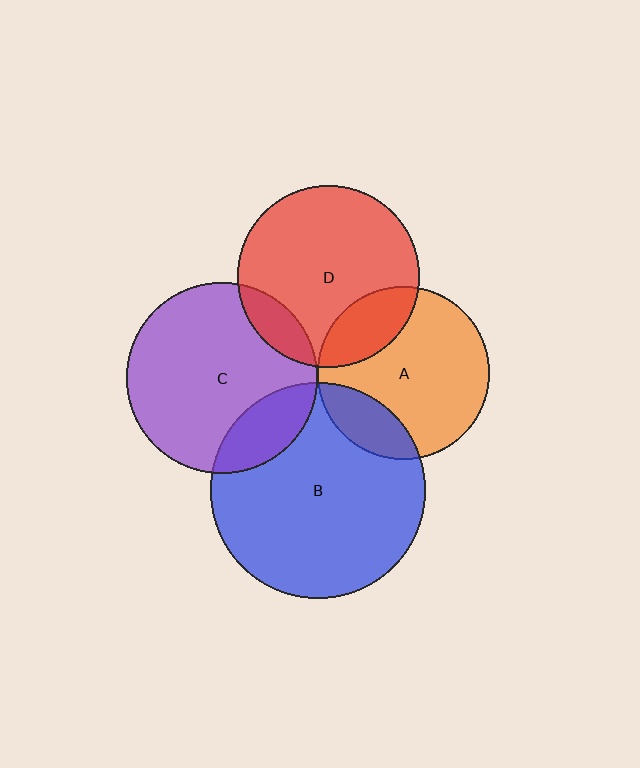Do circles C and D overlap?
Yes.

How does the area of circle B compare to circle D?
Approximately 1.4 times.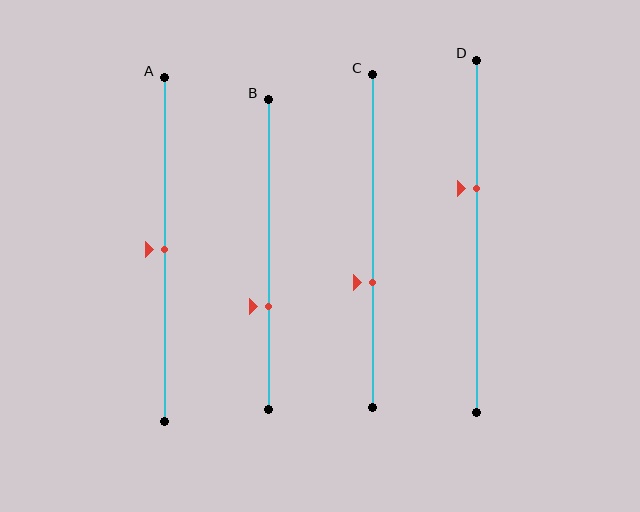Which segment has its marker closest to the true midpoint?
Segment A has its marker closest to the true midpoint.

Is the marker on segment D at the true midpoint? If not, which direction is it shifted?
No, the marker on segment D is shifted upward by about 13% of the segment length.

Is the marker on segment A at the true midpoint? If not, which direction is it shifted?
Yes, the marker on segment A is at the true midpoint.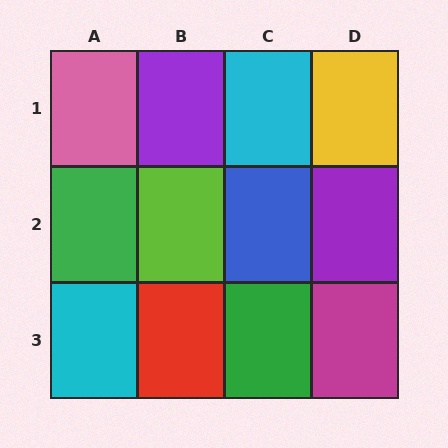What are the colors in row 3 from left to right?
Cyan, red, green, magenta.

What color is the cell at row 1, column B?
Purple.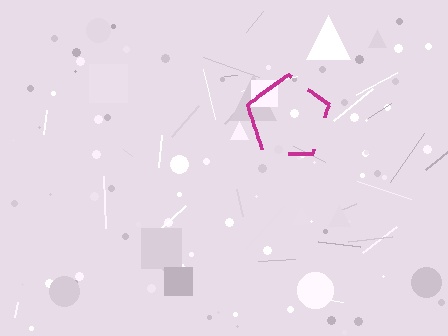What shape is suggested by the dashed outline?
The dashed outline suggests a pentagon.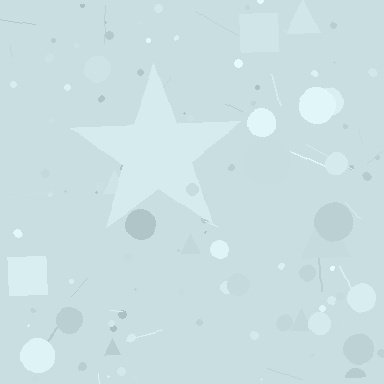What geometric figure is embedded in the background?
A star is embedded in the background.